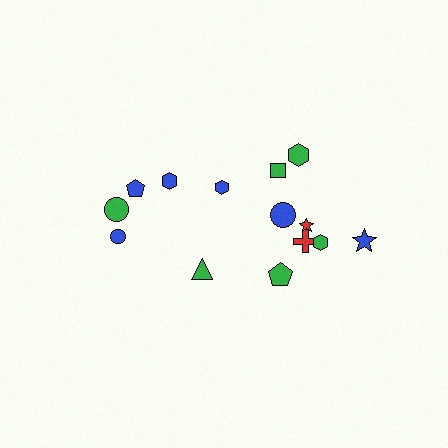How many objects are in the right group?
There are 8 objects.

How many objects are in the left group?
There are 6 objects.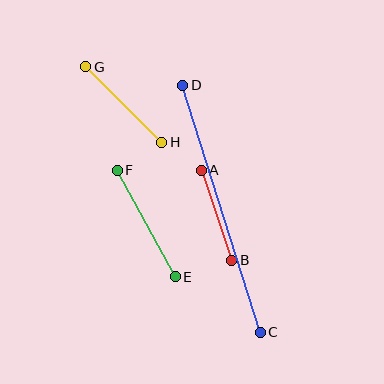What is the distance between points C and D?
The distance is approximately 259 pixels.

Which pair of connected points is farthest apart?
Points C and D are farthest apart.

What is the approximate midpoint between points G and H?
The midpoint is at approximately (124, 104) pixels.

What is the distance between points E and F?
The distance is approximately 121 pixels.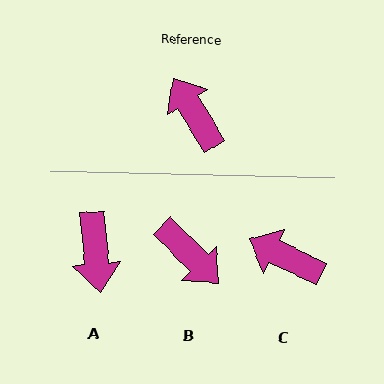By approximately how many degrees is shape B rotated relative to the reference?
Approximately 166 degrees clockwise.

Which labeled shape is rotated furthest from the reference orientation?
B, about 166 degrees away.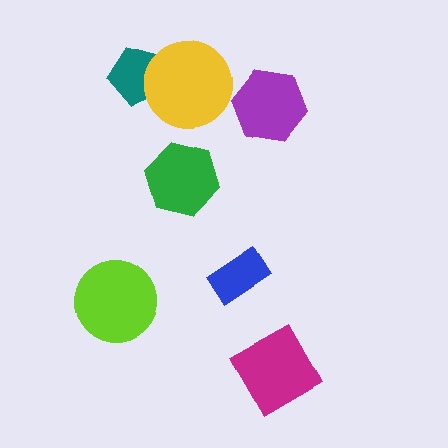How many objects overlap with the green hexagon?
0 objects overlap with the green hexagon.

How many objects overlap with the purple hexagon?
0 objects overlap with the purple hexagon.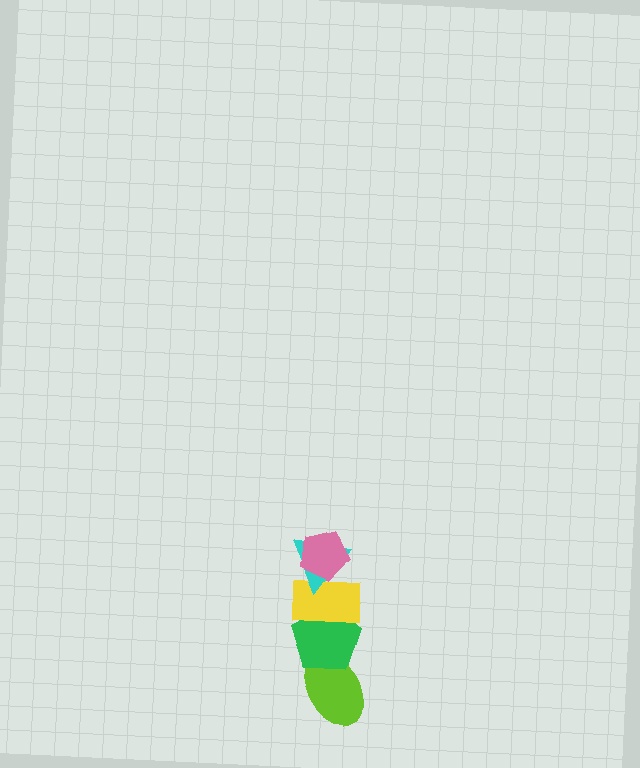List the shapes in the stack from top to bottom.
From top to bottom: the pink pentagon, the cyan triangle, the yellow rectangle, the green pentagon, the lime ellipse.